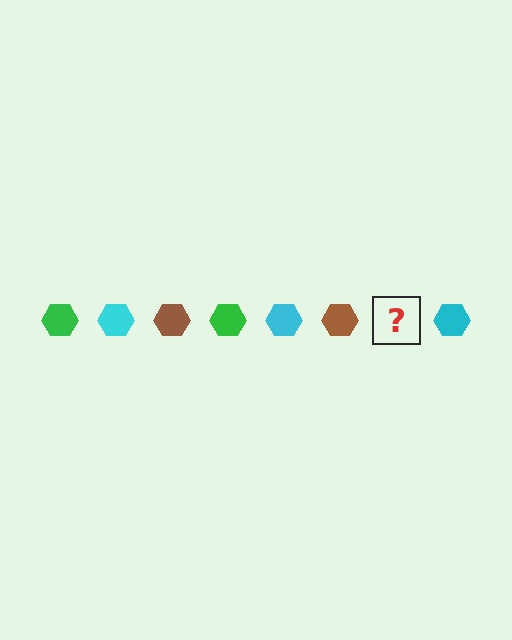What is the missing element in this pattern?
The missing element is a green hexagon.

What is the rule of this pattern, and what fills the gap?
The rule is that the pattern cycles through green, cyan, brown hexagons. The gap should be filled with a green hexagon.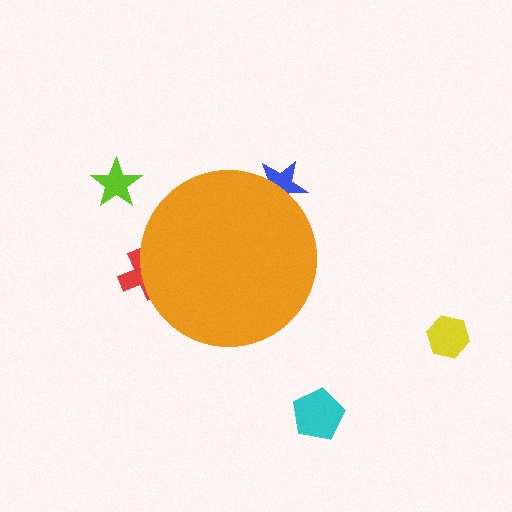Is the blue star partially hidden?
Yes, the blue star is partially hidden behind the orange circle.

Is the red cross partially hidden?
Yes, the red cross is partially hidden behind the orange circle.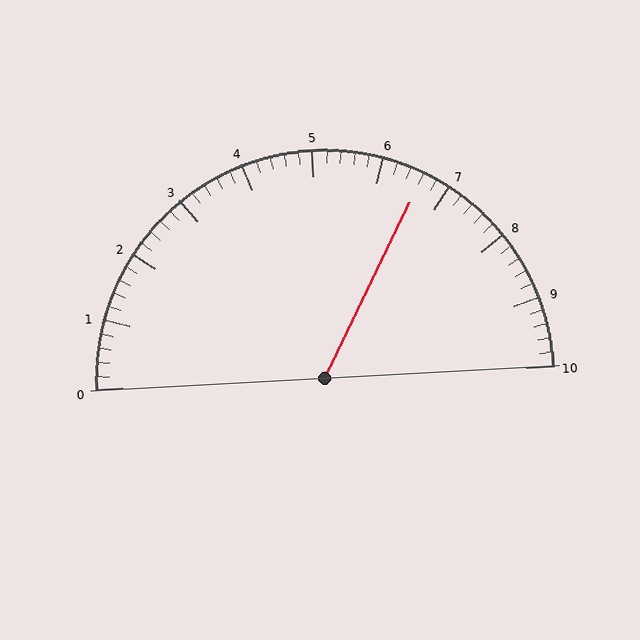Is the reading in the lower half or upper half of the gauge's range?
The reading is in the upper half of the range (0 to 10).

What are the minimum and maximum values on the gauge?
The gauge ranges from 0 to 10.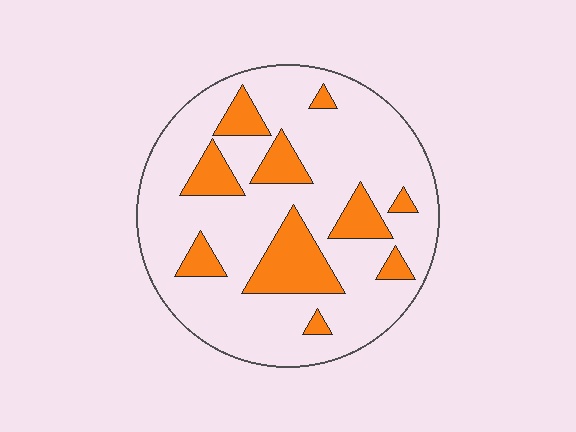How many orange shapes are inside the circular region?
10.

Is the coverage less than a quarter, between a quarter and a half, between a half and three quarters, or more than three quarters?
Less than a quarter.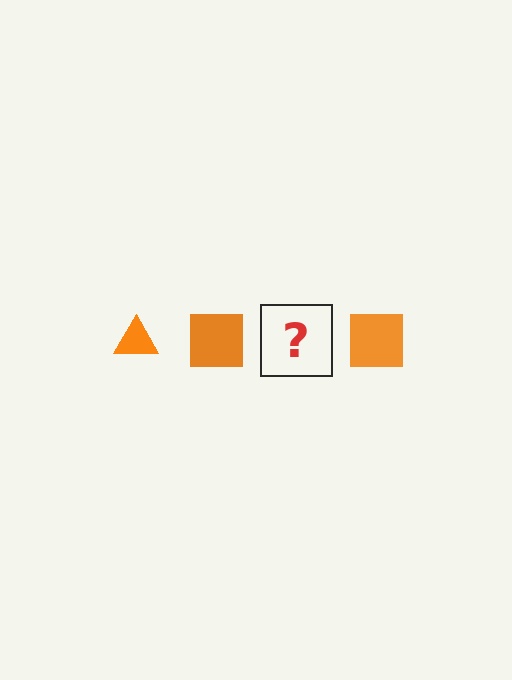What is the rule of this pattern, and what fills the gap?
The rule is that the pattern cycles through triangle, square shapes in orange. The gap should be filled with an orange triangle.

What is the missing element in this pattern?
The missing element is an orange triangle.